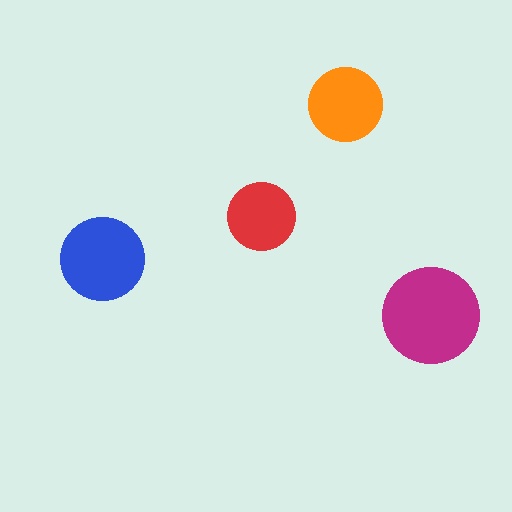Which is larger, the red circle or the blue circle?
The blue one.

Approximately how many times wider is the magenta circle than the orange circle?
About 1.5 times wider.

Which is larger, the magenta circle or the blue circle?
The magenta one.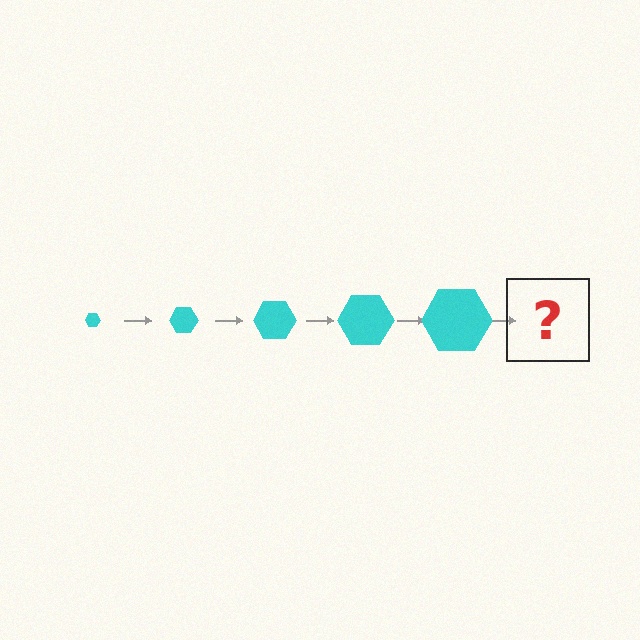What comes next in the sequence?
The next element should be a cyan hexagon, larger than the previous one.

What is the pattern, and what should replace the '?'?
The pattern is that the hexagon gets progressively larger each step. The '?' should be a cyan hexagon, larger than the previous one.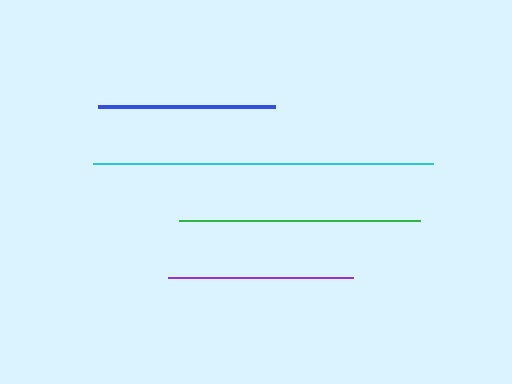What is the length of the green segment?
The green segment is approximately 241 pixels long.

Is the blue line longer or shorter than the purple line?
The purple line is longer than the blue line.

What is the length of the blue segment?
The blue segment is approximately 177 pixels long.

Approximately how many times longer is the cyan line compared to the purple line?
The cyan line is approximately 1.8 times the length of the purple line.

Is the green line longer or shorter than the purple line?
The green line is longer than the purple line.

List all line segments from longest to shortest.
From longest to shortest: cyan, green, purple, blue.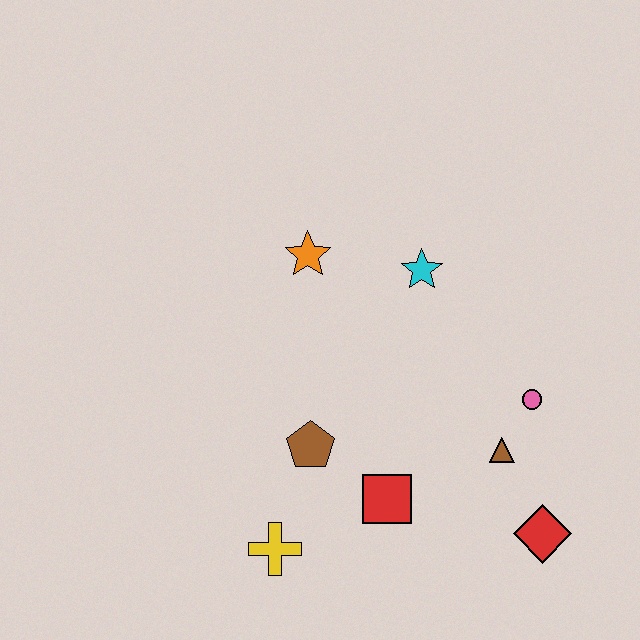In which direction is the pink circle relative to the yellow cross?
The pink circle is to the right of the yellow cross.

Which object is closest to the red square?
The brown pentagon is closest to the red square.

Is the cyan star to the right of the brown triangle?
No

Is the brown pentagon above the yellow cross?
Yes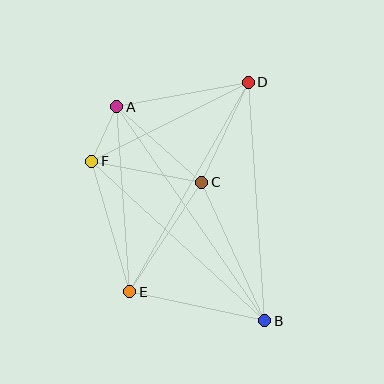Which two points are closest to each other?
Points A and F are closest to each other.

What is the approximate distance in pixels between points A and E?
The distance between A and E is approximately 185 pixels.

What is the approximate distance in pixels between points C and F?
The distance between C and F is approximately 112 pixels.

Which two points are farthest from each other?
Points A and B are farthest from each other.